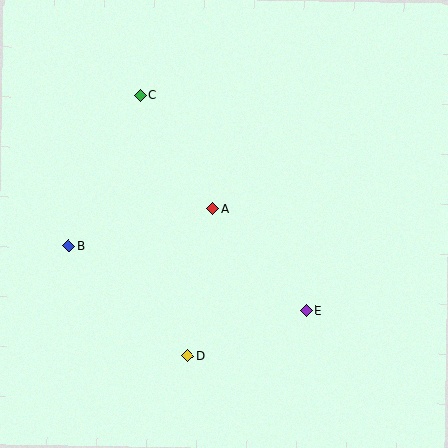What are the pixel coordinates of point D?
Point D is at (187, 356).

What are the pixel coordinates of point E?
Point E is at (306, 311).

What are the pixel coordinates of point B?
Point B is at (68, 246).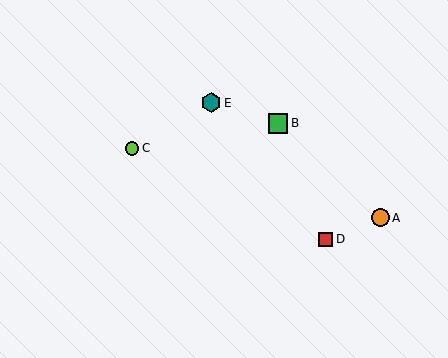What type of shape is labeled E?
Shape E is a teal hexagon.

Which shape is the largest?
The teal hexagon (labeled E) is the largest.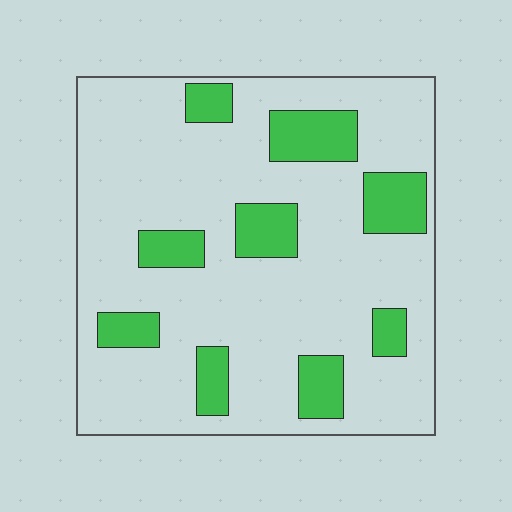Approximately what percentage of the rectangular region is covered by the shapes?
Approximately 20%.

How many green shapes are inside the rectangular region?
9.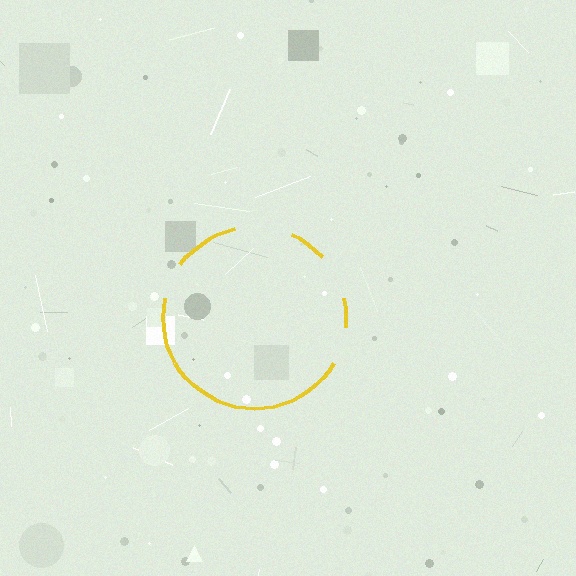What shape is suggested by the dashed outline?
The dashed outline suggests a circle.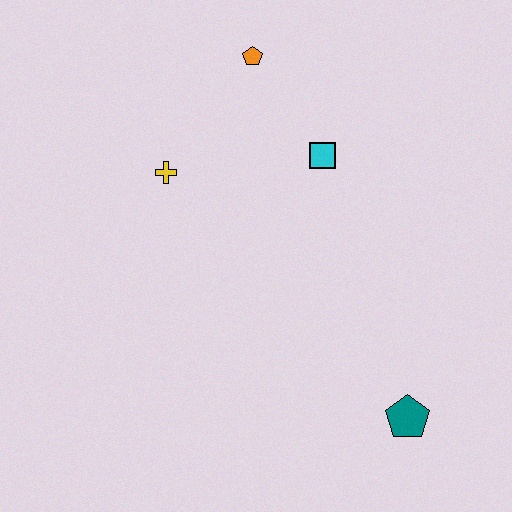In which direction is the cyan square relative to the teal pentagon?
The cyan square is above the teal pentagon.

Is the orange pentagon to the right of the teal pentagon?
No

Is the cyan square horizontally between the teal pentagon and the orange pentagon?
Yes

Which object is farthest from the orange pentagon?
The teal pentagon is farthest from the orange pentagon.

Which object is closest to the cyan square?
The orange pentagon is closest to the cyan square.